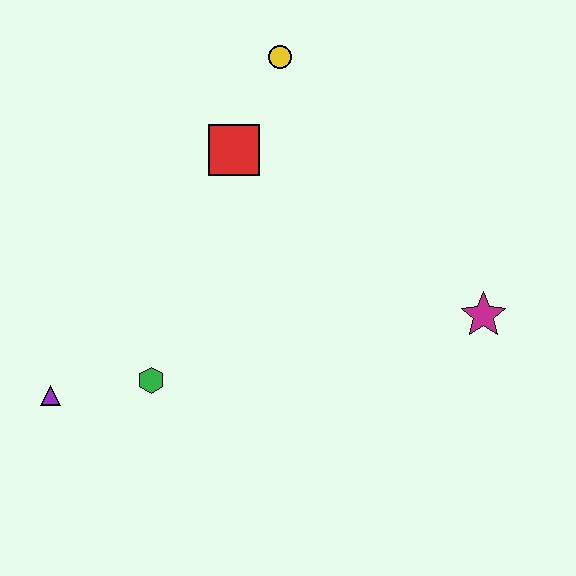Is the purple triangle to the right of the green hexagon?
No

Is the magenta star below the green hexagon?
No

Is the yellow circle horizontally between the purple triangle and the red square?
No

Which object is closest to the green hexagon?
The purple triangle is closest to the green hexagon.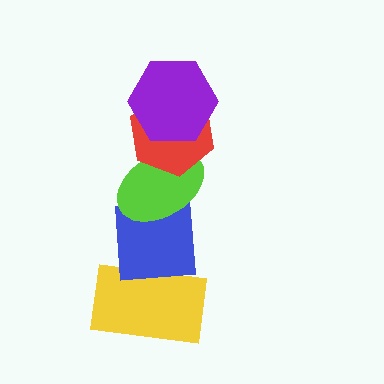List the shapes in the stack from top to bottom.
From top to bottom: the purple hexagon, the red hexagon, the lime ellipse, the blue square, the yellow rectangle.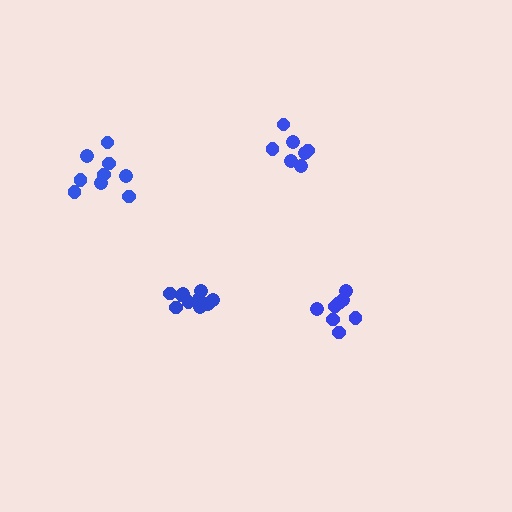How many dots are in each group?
Group 1: 8 dots, Group 2: 9 dots, Group 3: 10 dots, Group 4: 7 dots (34 total).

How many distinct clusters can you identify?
There are 4 distinct clusters.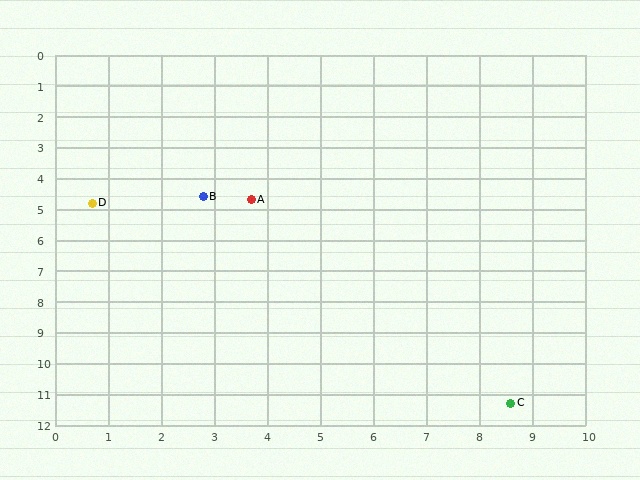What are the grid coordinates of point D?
Point D is at approximately (0.7, 4.8).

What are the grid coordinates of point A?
Point A is at approximately (3.7, 4.7).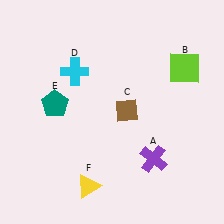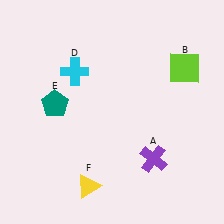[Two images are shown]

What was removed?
The brown diamond (C) was removed in Image 2.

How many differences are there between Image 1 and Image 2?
There is 1 difference between the two images.